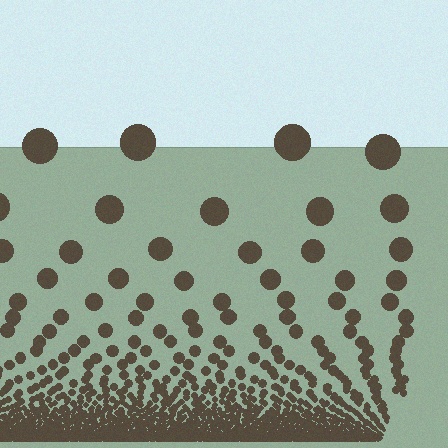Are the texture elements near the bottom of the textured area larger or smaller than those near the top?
Smaller. The gradient is inverted — elements near the bottom are smaller and denser.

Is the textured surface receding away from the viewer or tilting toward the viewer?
The surface appears to tilt toward the viewer. Texture elements get larger and sparser toward the top.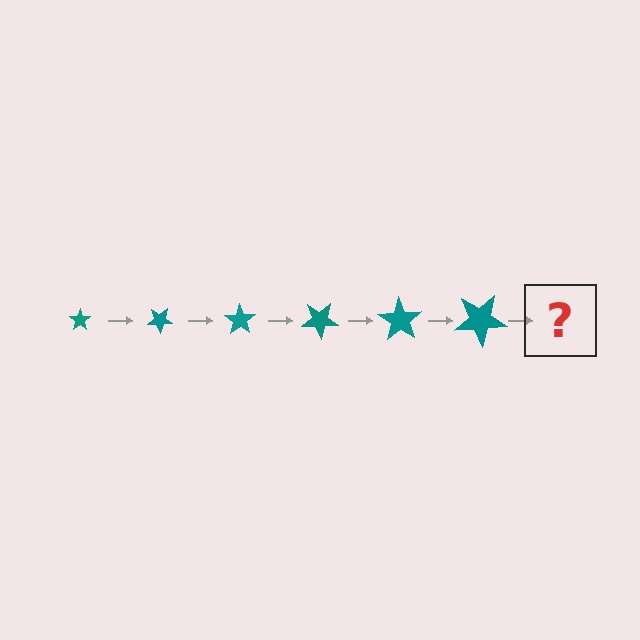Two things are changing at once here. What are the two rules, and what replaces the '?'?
The two rules are that the star grows larger each step and it rotates 35 degrees each step. The '?' should be a star, larger than the previous one and rotated 210 degrees from the start.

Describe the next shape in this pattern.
It should be a star, larger than the previous one and rotated 210 degrees from the start.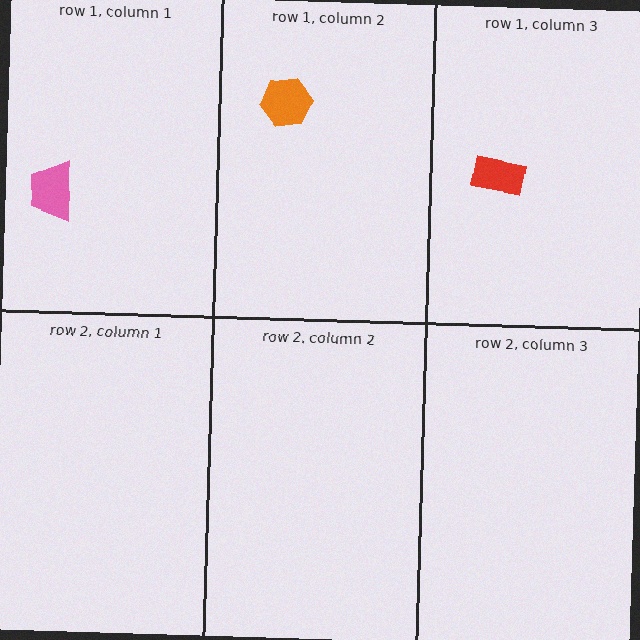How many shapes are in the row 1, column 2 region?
1.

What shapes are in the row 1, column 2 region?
The orange hexagon.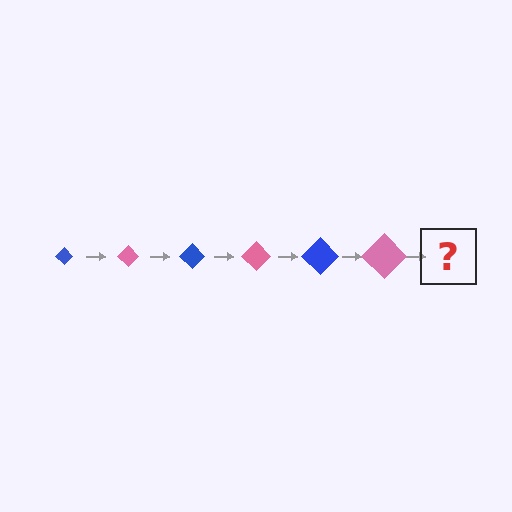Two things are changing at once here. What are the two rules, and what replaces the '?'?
The two rules are that the diamond grows larger each step and the color cycles through blue and pink. The '?' should be a blue diamond, larger than the previous one.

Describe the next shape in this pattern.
It should be a blue diamond, larger than the previous one.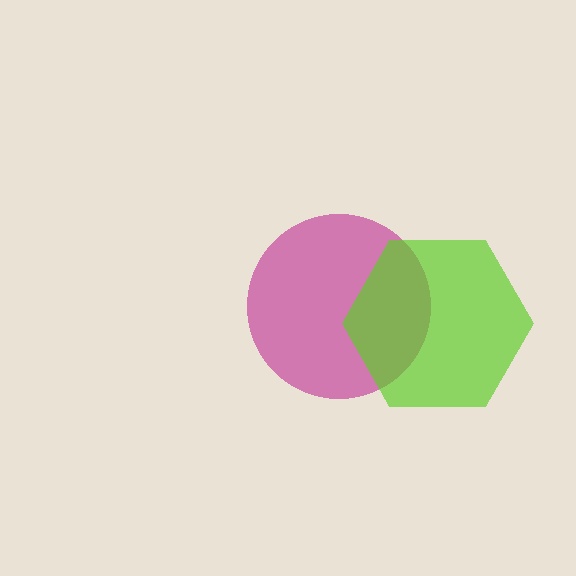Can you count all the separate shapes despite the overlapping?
Yes, there are 2 separate shapes.